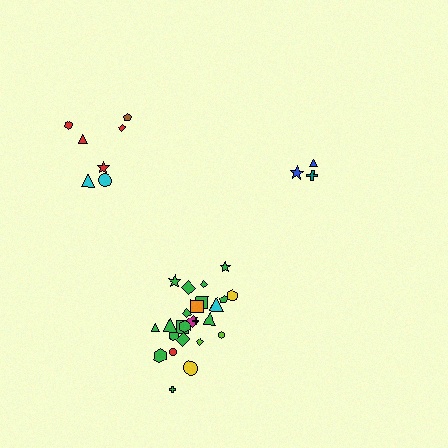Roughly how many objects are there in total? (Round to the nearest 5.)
Roughly 35 objects in total.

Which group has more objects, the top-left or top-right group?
The top-left group.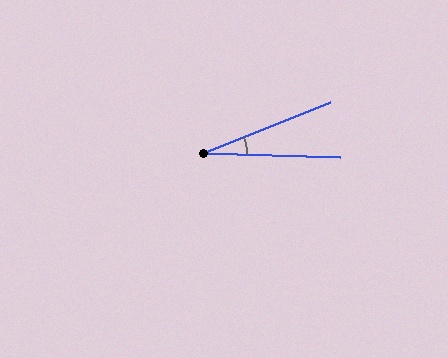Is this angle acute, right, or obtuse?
It is acute.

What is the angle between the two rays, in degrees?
Approximately 24 degrees.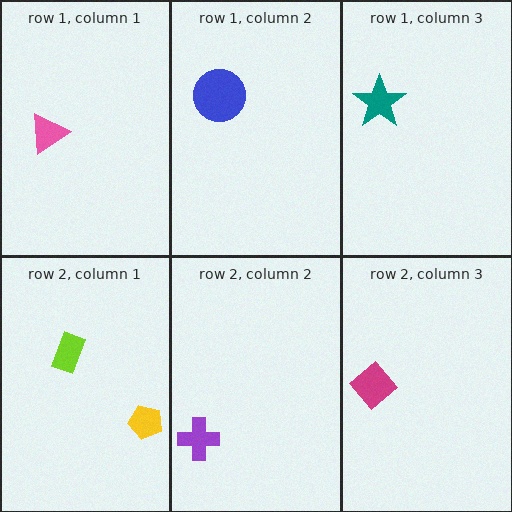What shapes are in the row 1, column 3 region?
The teal star.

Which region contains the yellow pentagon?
The row 2, column 1 region.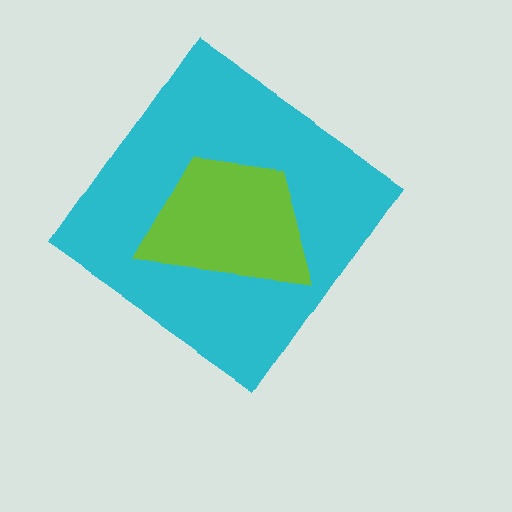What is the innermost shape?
The lime trapezoid.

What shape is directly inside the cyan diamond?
The lime trapezoid.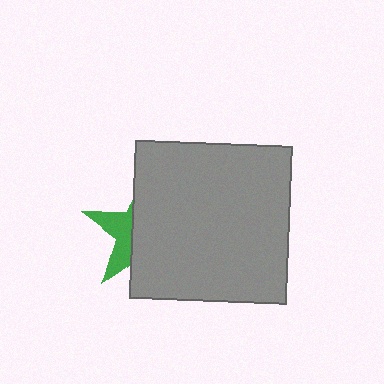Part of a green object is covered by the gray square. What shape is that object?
It is a star.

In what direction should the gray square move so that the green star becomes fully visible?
The gray square should move right. That is the shortest direction to clear the overlap and leave the green star fully visible.